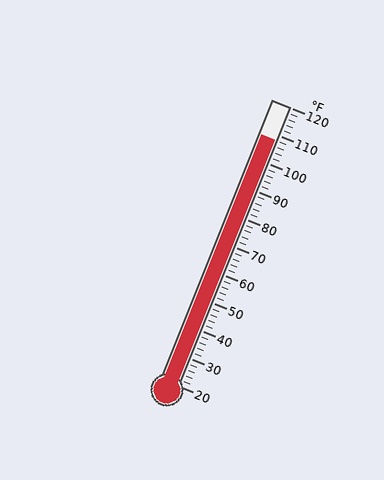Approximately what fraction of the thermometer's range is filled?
The thermometer is filled to approximately 90% of its range.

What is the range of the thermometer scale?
The thermometer scale ranges from 20°F to 120°F.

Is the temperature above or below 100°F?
The temperature is above 100°F.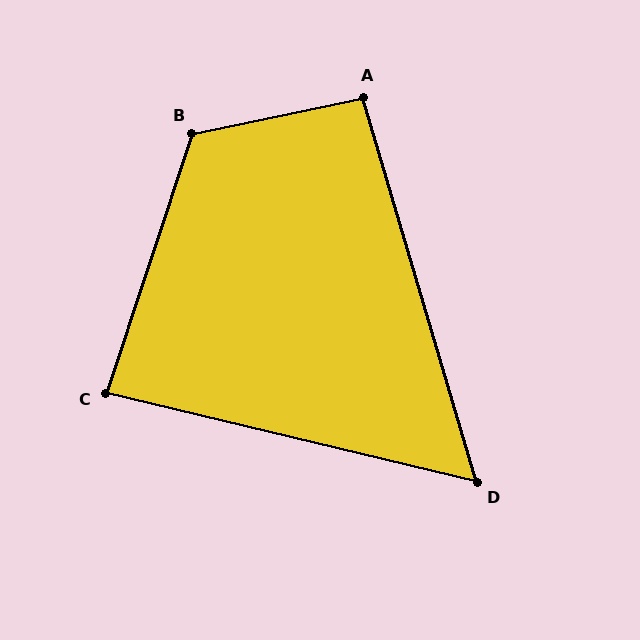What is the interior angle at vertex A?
Approximately 95 degrees (approximately right).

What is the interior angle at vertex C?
Approximately 85 degrees (approximately right).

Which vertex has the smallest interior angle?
D, at approximately 60 degrees.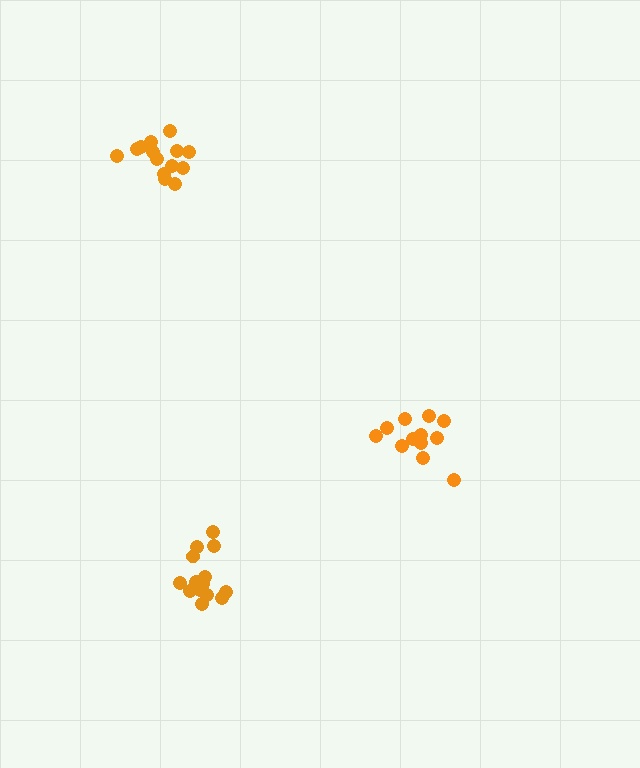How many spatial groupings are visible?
There are 3 spatial groupings.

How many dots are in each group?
Group 1: 12 dots, Group 2: 14 dots, Group 3: 15 dots (41 total).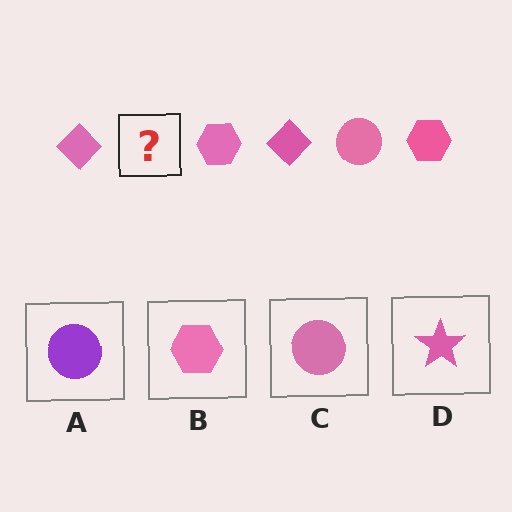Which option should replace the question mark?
Option C.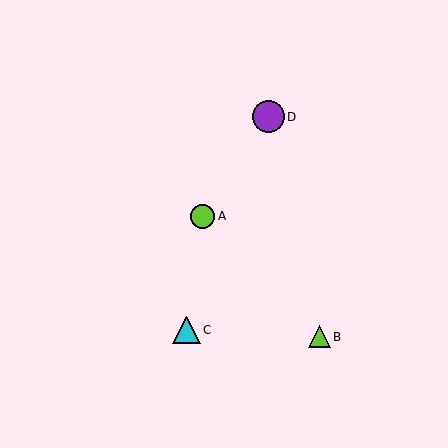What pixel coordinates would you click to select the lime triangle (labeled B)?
Click at (319, 337) to select the lime triangle B.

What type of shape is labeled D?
Shape D is a purple circle.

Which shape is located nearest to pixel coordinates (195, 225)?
The lime circle (labeled A) at (203, 216) is nearest to that location.